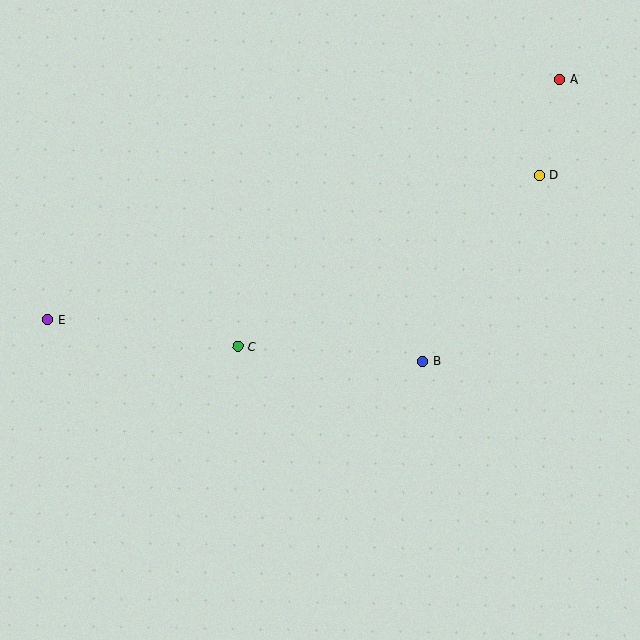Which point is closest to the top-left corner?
Point E is closest to the top-left corner.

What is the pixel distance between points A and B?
The distance between A and B is 313 pixels.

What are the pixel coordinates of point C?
Point C is at (238, 346).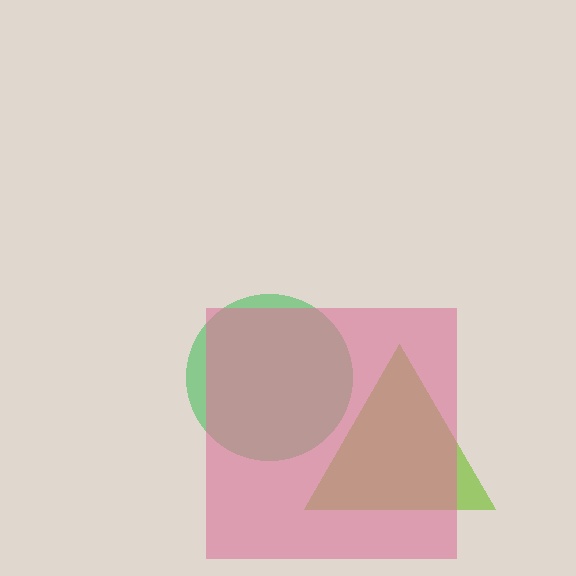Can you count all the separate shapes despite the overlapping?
Yes, there are 3 separate shapes.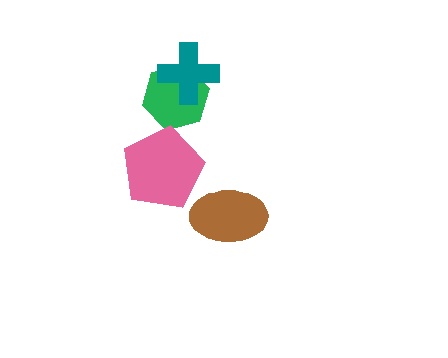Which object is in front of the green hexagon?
The teal cross is in front of the green hexagon.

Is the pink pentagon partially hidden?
No, no other shape covers it.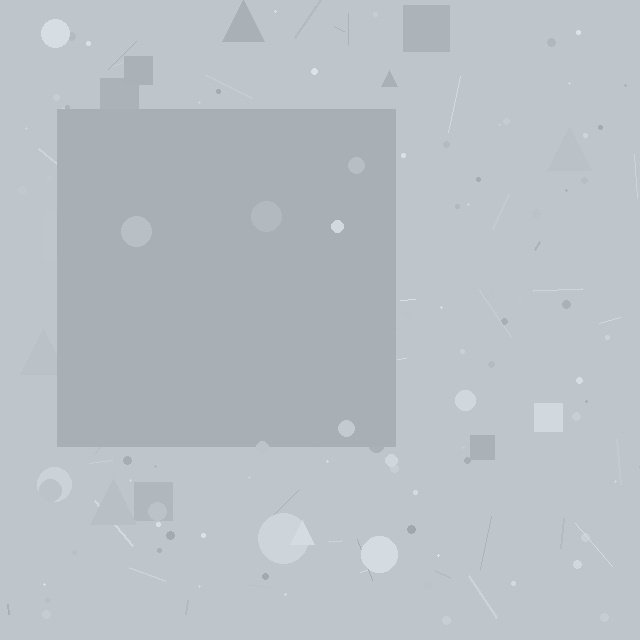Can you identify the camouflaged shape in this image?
The camouflaged shape is a square.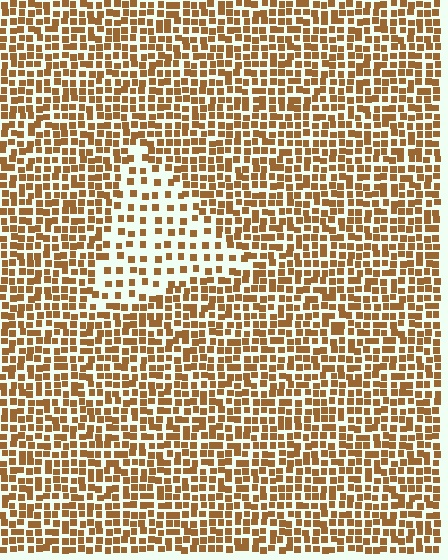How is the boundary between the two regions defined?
The boundary is defined by a change in element density (approximately 2.1x ratio). All elements are the same color, size, and shape.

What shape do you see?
I see a triangle.